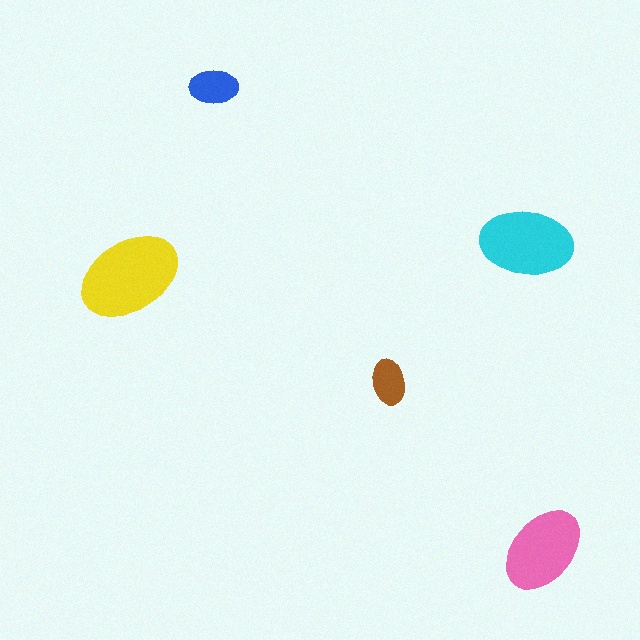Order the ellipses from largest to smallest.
the yellow one, the cyan one, the pink one, the blue one, the brown one.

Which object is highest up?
The blue ellipse is topmost.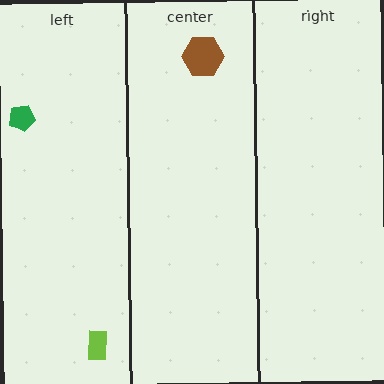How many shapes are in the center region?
1.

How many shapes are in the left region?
2.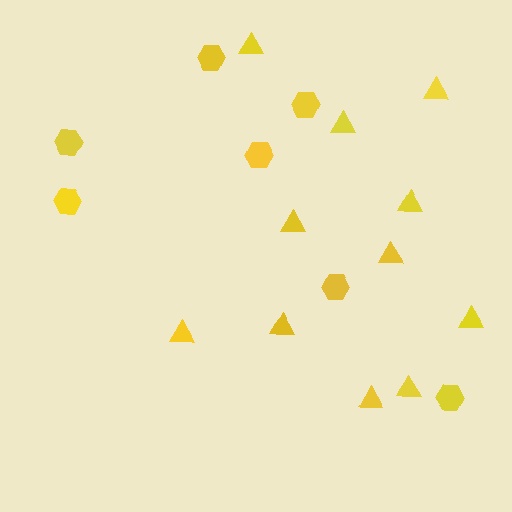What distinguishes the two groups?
There are 2 groups: one group of triangles (11) and one group of hexagons (7).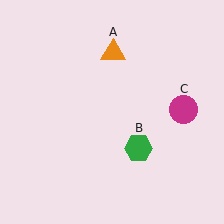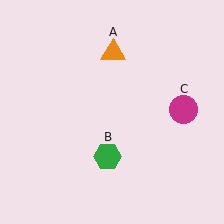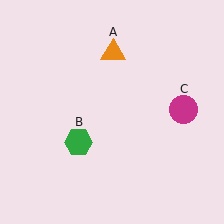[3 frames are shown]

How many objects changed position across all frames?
1 object changed position: green hexagon (object B).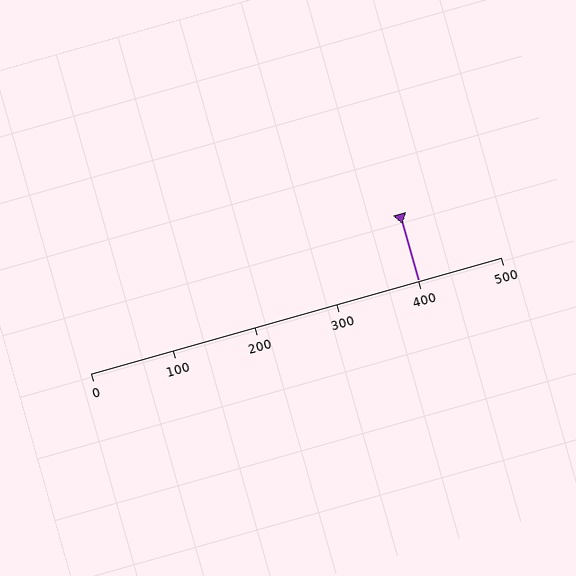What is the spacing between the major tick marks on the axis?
The major ticks are spaced 100 apart.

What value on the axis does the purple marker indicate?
The marker indicates approximately 400.